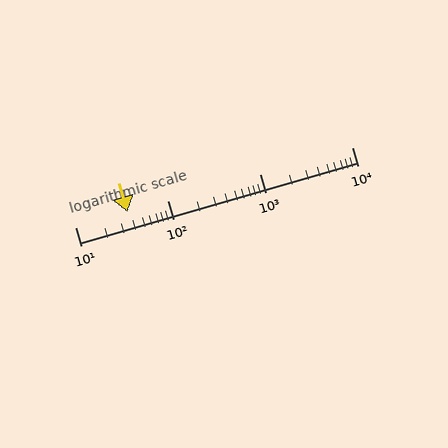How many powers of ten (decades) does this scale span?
The scale spans 3 decades, from 10 to 10000.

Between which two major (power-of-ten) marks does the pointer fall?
The pointer is between 10 and 100.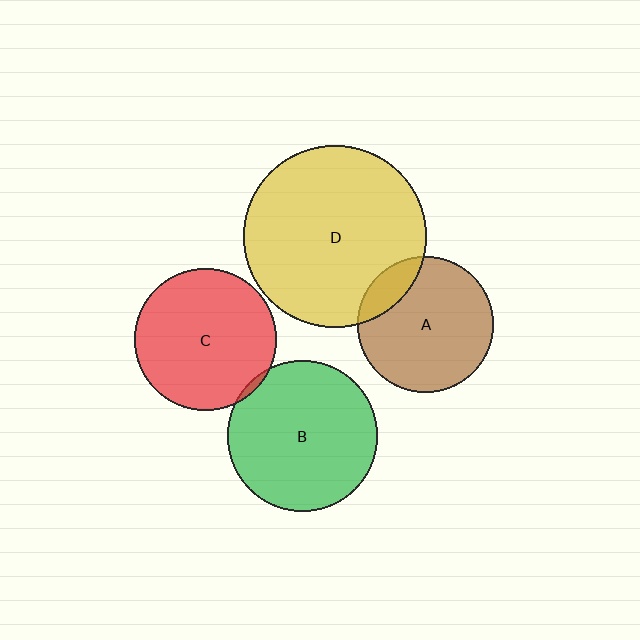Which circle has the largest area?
Circle D (yellow).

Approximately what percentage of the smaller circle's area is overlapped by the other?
Approximately 15%.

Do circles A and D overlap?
Yes.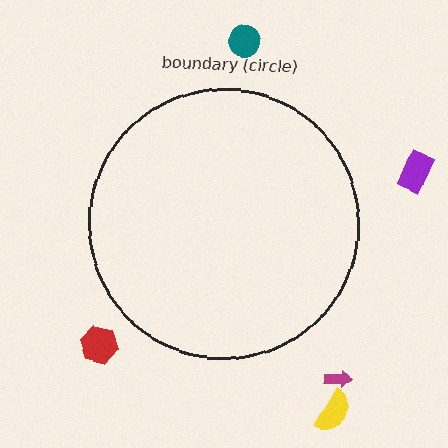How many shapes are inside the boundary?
0 inside, 5 outside.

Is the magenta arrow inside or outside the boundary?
Outside.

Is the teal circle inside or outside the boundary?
Outside.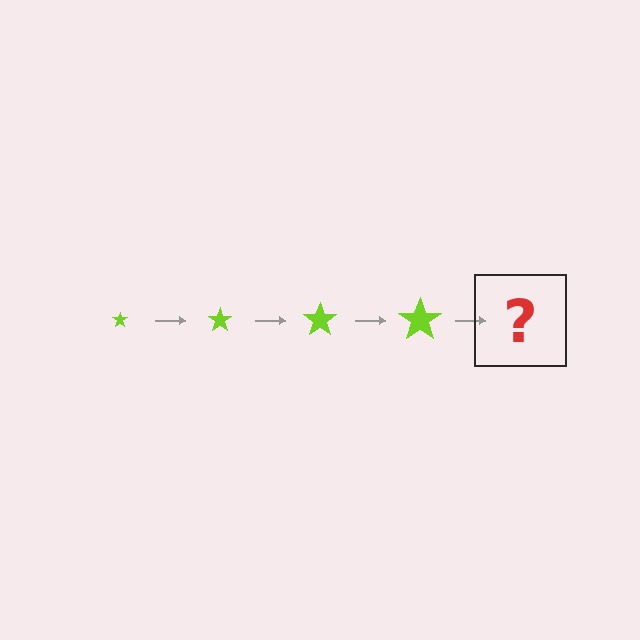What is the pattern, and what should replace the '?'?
The pattern is that the star gets progressively larger each step. The '?' should be a lime star, larger than the previous one.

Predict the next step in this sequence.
The next step is a lime star, larger than the previous one.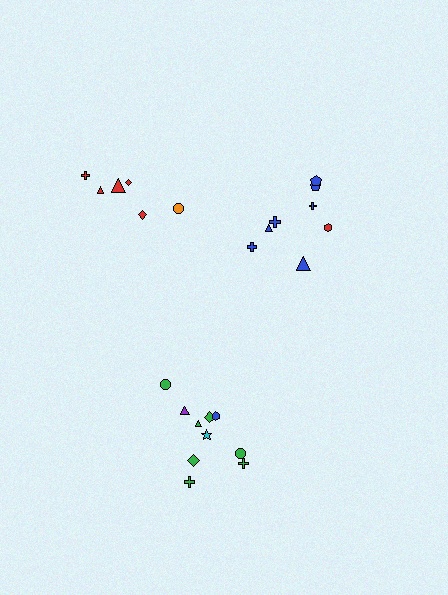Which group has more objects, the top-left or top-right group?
The top-right group.